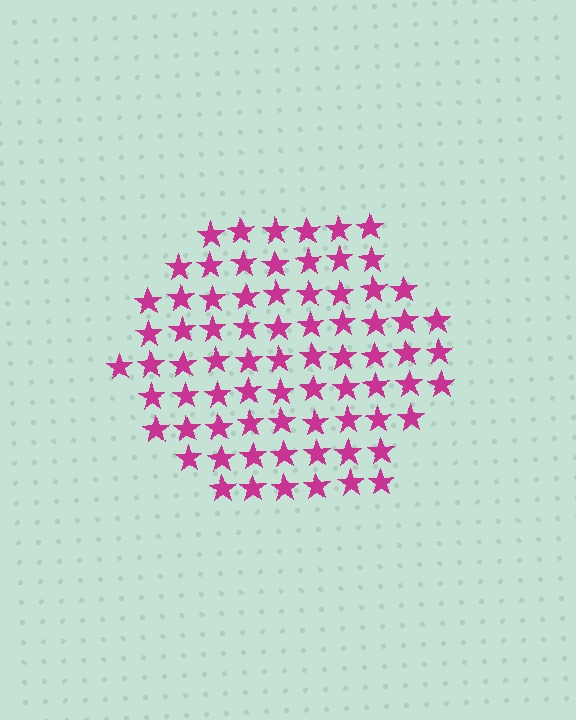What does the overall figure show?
The overall figure shows a hexagon.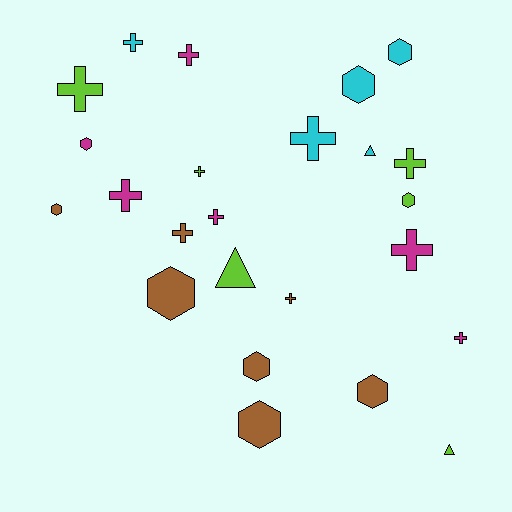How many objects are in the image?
There are 24 objects.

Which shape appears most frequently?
Cross, with 12 objects.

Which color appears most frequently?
Brown, with 7 objects.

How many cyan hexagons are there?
There are 2 cyan hexagons.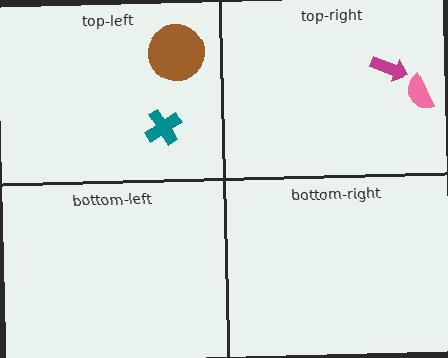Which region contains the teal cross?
The top-left region.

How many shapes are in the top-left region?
2.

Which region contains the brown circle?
The top-left region.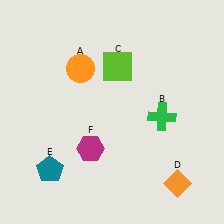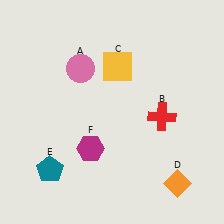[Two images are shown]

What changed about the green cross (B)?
In Image 1, B is green. In Image 2, it changed to red.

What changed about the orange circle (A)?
In Image 1, A is orange. In Image 2, it changed to pink.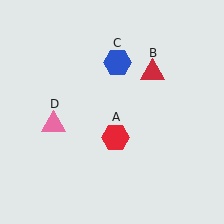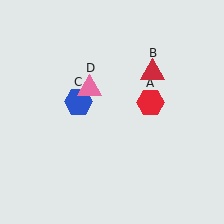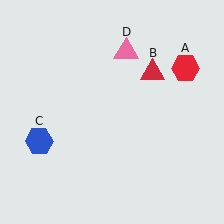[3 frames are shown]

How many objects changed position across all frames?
3 objects changed position: red hexagon (object A), blue hexagon (object C), pink triangle (object D).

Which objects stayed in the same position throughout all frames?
Red triangle (object B) remained stationary.